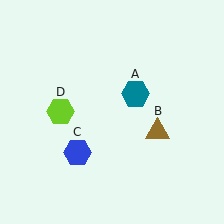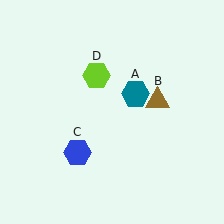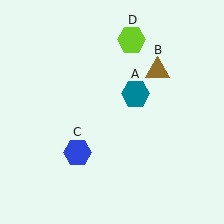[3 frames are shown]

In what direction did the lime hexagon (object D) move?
The lime hexagon (object D) moved up and to the right.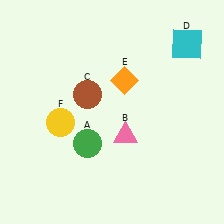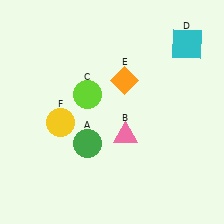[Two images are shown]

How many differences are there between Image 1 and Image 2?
There is 1 difference between the two images.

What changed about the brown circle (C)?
In Image 1, C is brown. In Image 2, it changed to lime.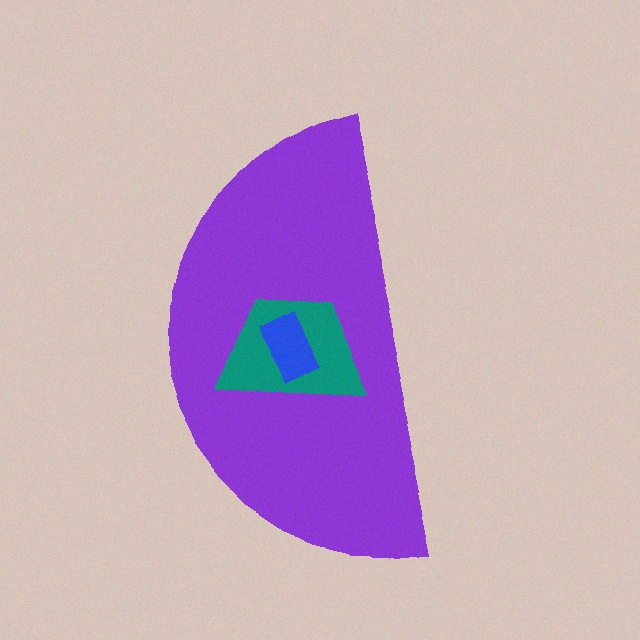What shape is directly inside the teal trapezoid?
The blue rectangle.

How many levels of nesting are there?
3.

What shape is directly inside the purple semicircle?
The teal trapezoid.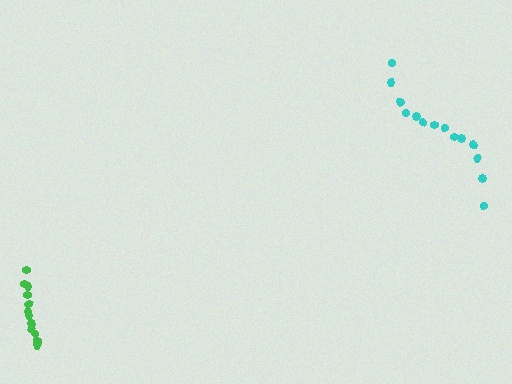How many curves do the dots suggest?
There are 2 distinct paths.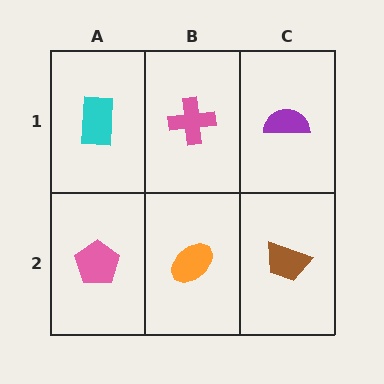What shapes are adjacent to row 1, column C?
A brown trapezoid (row 2, column C), a pink cross (row 1, column B).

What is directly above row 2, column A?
A cyan rectangle.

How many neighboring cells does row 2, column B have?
3.